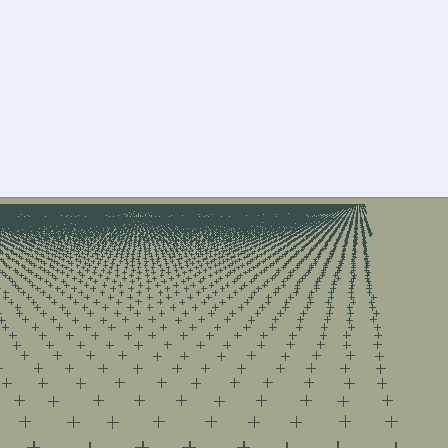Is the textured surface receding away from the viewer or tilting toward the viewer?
The surface is receding away from the viewer. Texture elements get smaller and denser toward the top.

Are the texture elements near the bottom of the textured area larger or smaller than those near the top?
Larger. Near the bottom, elements are closer to the viewer and appear at a bigger on-screen size.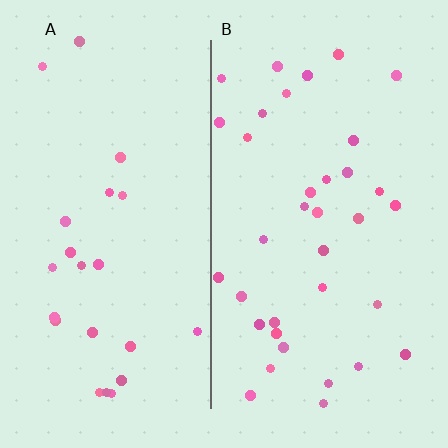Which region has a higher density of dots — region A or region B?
B (the right).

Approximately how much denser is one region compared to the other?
Approximately 1.5× — region B over region A.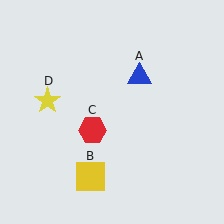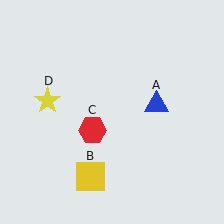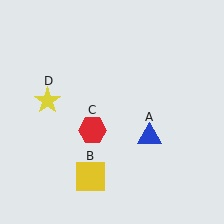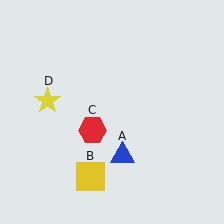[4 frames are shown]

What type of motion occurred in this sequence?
The blue triangle (object A) rotated clockwise around the center of the scene.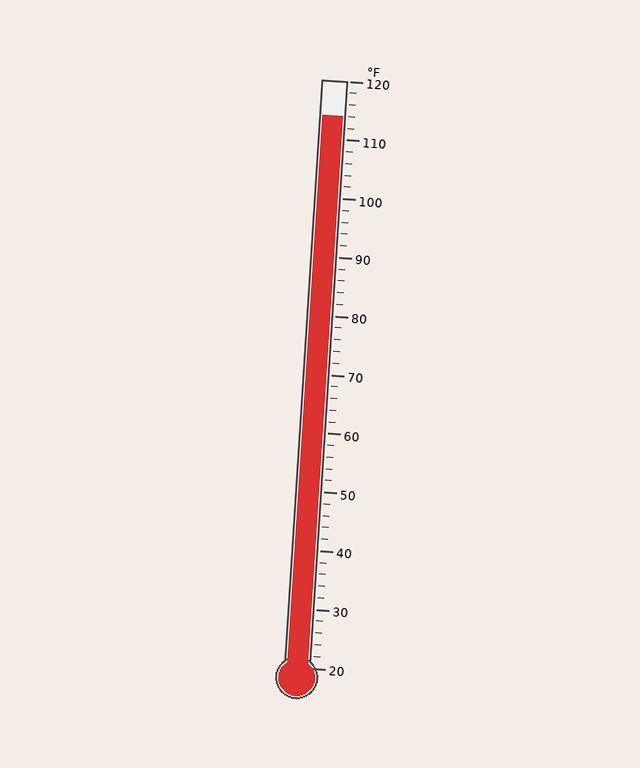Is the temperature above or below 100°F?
The temperature is above 100°F.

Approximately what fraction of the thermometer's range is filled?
The thermometer is filled to approximately 95% of its range.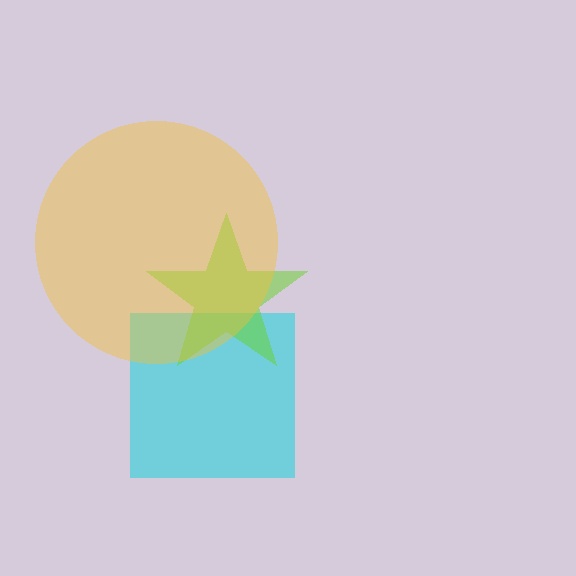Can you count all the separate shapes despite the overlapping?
Yes, there are 3 separate shapes.